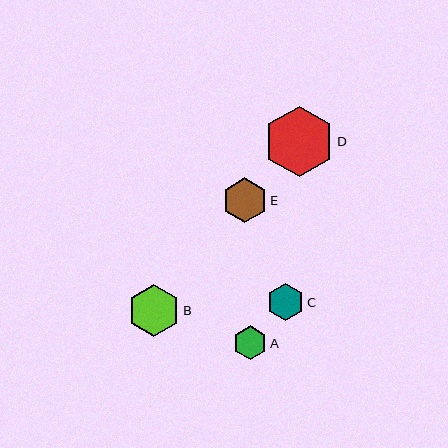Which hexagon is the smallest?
Hexagon A is the smallest with a size of approximately 34 pixels.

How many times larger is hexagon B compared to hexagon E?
Hexagon B is approximately 1.2 times the size of hexagon E.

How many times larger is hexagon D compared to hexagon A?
Hexagon D is approximately 2.1 times the size of hexagon A.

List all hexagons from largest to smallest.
From largest to smallest: D, B, E, C, A.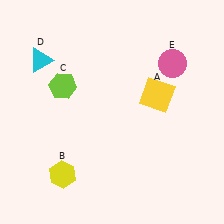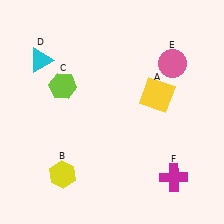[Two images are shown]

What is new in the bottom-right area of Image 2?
A magenta cross (F) was added in the bottom-right area of Image 2.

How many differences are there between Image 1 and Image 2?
There is 1 difference between the two images.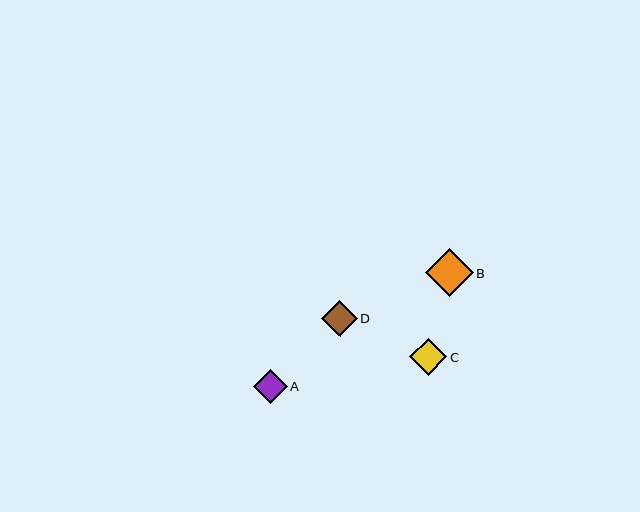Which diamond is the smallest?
Diamond A is the smallest with a size of approximately 34 pixels.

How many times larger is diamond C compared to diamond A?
Diamond C is approximately 1.1 times the size of diamond A.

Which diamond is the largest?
Diamond B is the largest with a size of approximately 47 pixels.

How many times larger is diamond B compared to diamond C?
Diamond B is approximately 1.3 times the size of diamond C.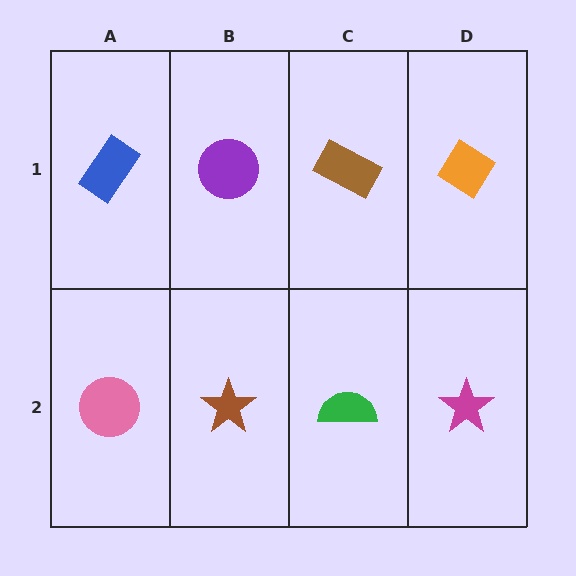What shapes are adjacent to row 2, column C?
A brown rectangle (row 1, column C), a brown star (row 2, column B), a magenta star (row 2, column D).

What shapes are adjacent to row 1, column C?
A green semicircle (row 2, column C), a purple circle (row 1, column B), an orange diamond (row 1, column D).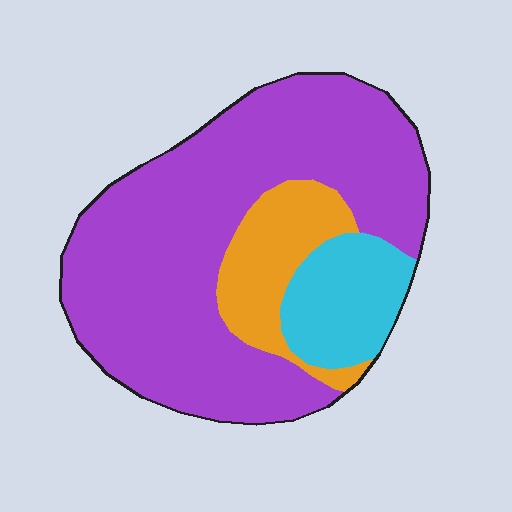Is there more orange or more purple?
Purple.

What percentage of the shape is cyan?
Cyan covers 14% of the shape.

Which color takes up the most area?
Purple, at roughly 70%.